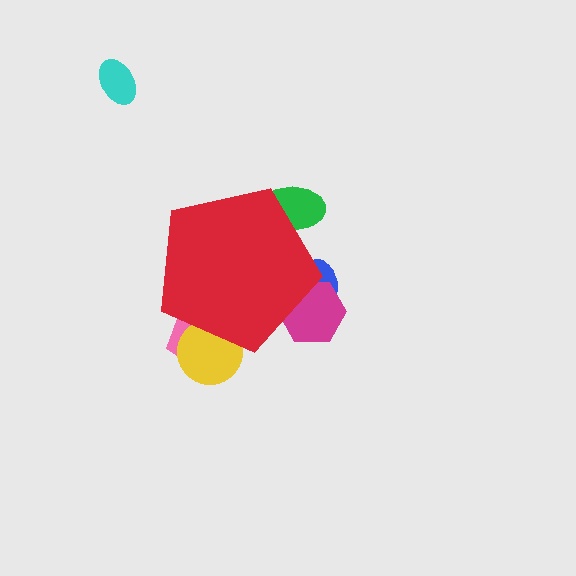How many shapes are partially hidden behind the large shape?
5 shapes are partially hidden.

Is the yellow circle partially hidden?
Yes, the yellow circle is partially hidden behind the red pentagon.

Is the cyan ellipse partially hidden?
No, the cyan ellipse is fully visible.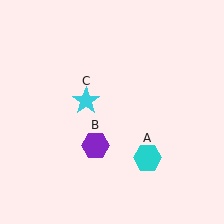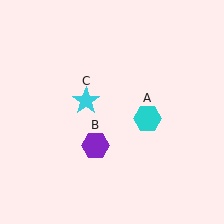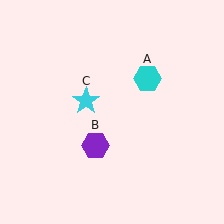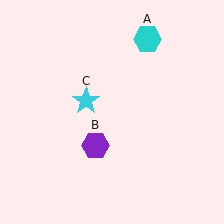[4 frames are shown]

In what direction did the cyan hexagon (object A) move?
The cyan hexagon (object A) moved up.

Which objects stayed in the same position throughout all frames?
Purple hexagon (object B) and cyan star (object C) remained stationary.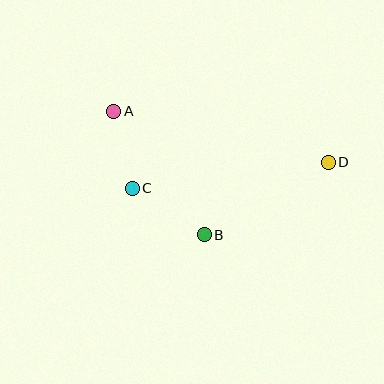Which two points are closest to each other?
Points A and C are closest to each other.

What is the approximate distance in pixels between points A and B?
The distance between A and B is approximately 153 pixels.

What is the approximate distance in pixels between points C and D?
The distance between C and D is approximately 197 pixels.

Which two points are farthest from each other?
Points A and D are farthest from each other.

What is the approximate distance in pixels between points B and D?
The distance between B and D is approximately 143 pixels.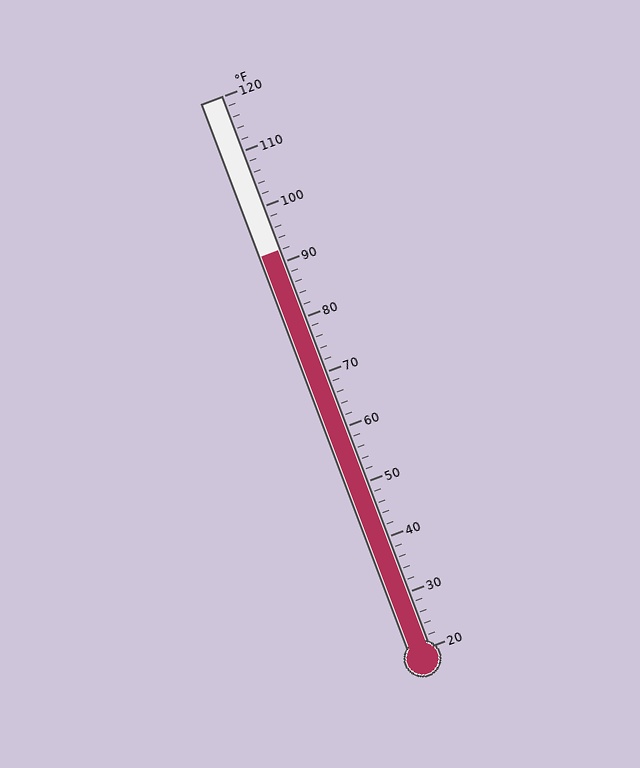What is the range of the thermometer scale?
The thermometer scale ranges from 20°F to 120°F.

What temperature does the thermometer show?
The thermometer shows approximately 92°F.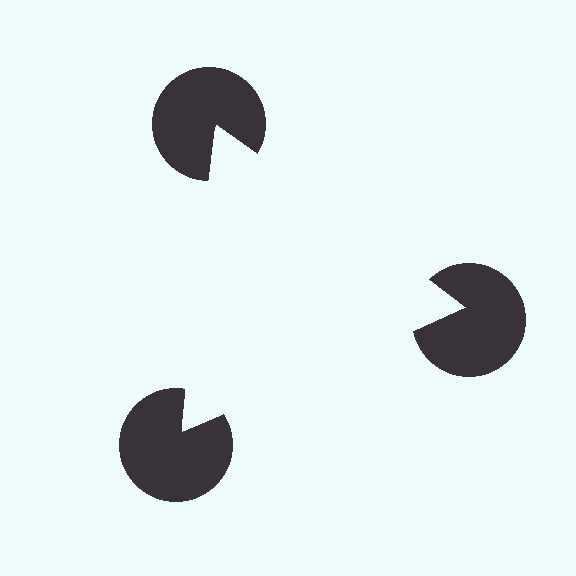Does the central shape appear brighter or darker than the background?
It typically appears slightly brighter than the background, even though no actual brightness change is drawn.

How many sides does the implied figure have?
3 sides.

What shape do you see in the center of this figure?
An illusory triangle — its edges are inferred from the aligned wedge cuts in the pac-man discs, not physically drawn.